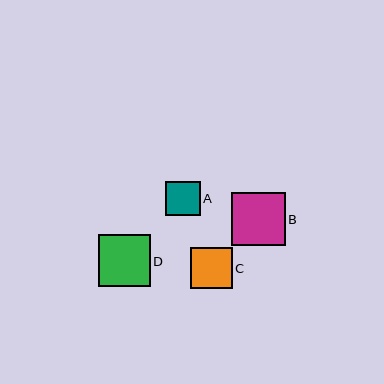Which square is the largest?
Square B is the largest with a size of approximately 54 pixels.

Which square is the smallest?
Square A is the smallest with a size of approximately 35 pixels.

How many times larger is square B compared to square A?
Square B is approximately 1.5 times the size of square A.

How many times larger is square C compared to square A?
Square C is approximately 1.2 times the size of square A.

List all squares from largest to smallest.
From largest to smallest: B, D, C, A.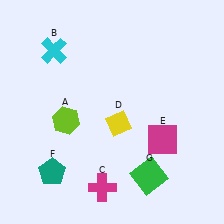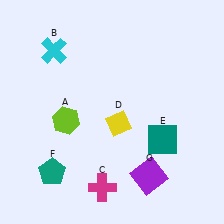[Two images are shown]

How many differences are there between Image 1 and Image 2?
There are 2 differences between the two images.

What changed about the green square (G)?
In Image 1, G is green. In Image 2, it changed to purple.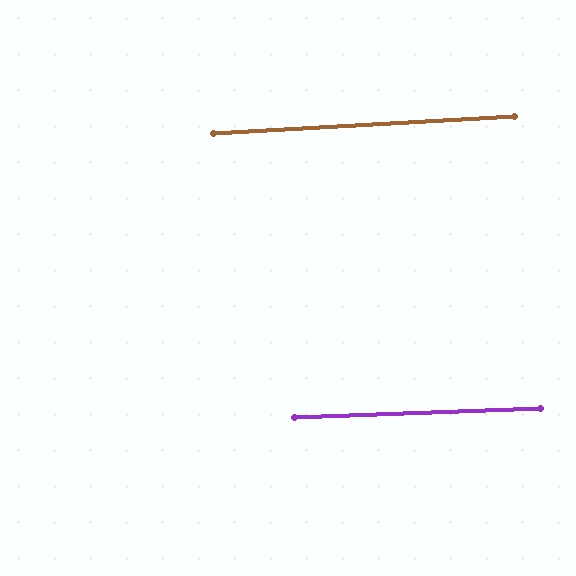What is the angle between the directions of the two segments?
Approximately 1 degree.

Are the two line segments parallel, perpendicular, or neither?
Parallel — their directions differ by only 0.9°.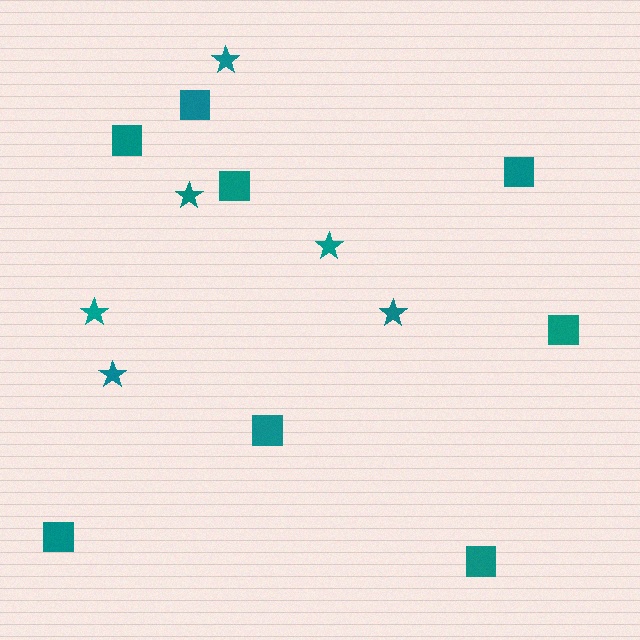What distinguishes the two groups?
There are 2 groups: one group of squares (8) and one group of stars (6).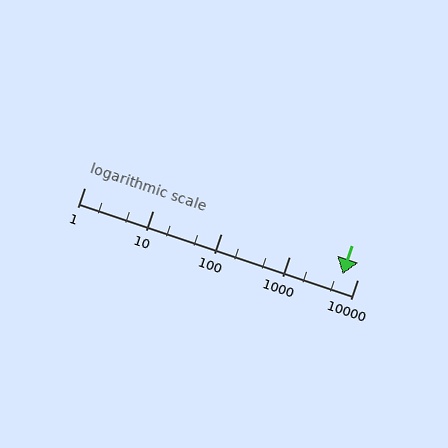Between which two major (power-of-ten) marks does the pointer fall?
The pointer is between 1000 and 10000.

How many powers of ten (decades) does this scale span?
The scale spans 4 decades, from 1 to 10000.